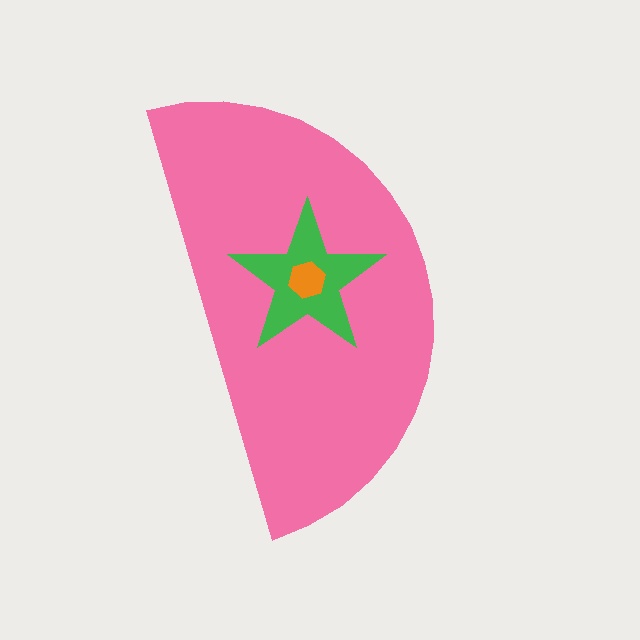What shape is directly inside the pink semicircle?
The green star.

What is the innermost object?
The orange hexagon.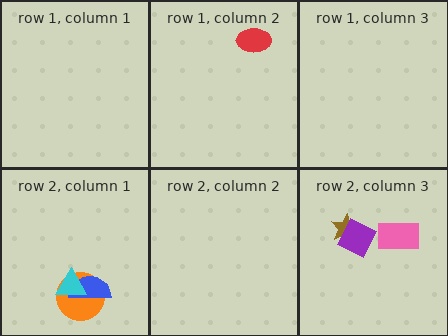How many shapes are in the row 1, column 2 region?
1.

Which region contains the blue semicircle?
The row 2, column 1 region.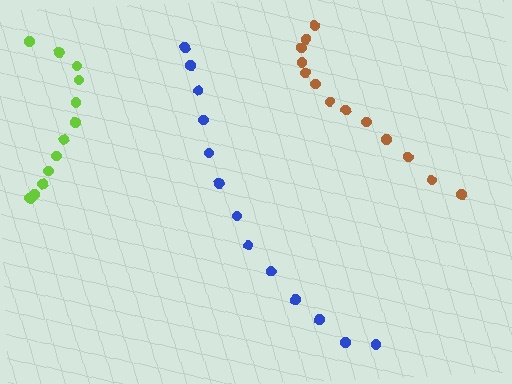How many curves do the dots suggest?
There are 3 distinct paths.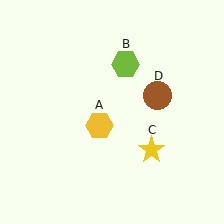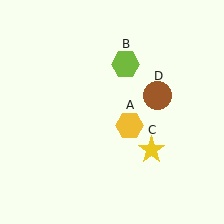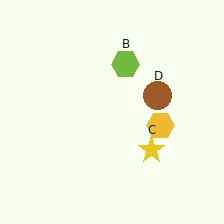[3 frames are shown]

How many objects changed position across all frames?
1 object changed position: yellow hexagon (object A).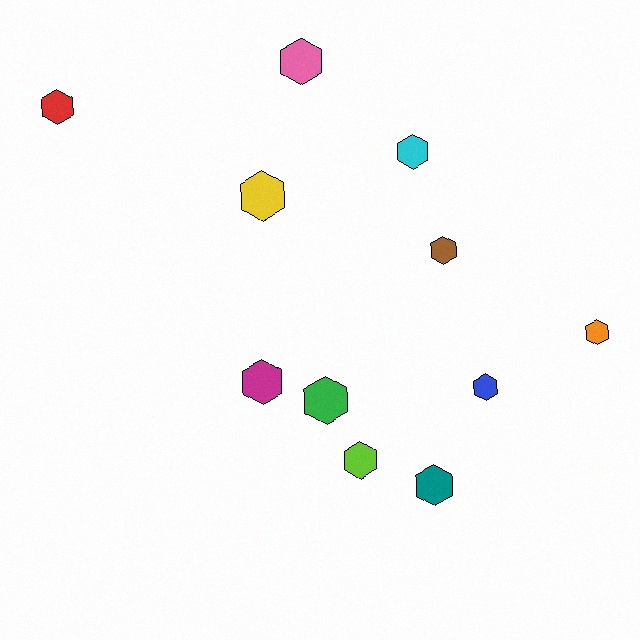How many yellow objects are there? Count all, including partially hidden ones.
There is 1 yellow object.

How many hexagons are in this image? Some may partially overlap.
There are 11 hexagons.